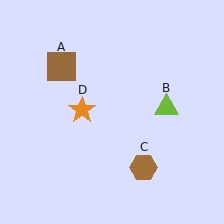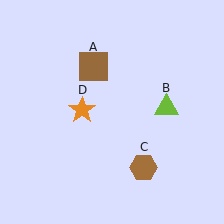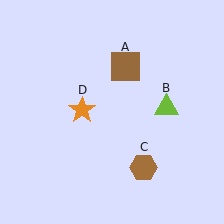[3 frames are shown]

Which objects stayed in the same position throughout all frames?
Lime triangle (object B) and brown hexagon (object C) and orange star (object D) remained stationary.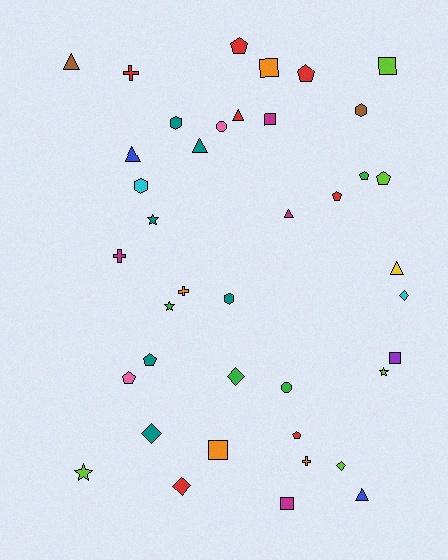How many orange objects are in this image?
There are 4 orange objects.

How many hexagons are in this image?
There are 4 hexagons.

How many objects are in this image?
There are 40 objects.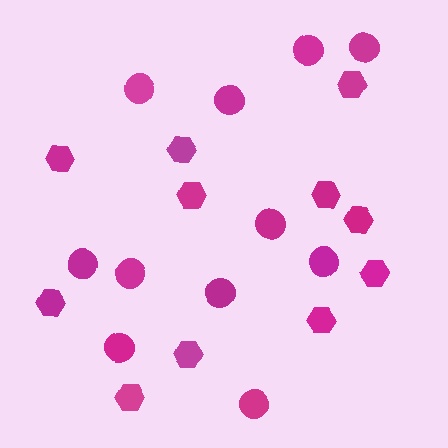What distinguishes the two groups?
There are 2 groups: one group of hexagons (11) and one group of circles (11).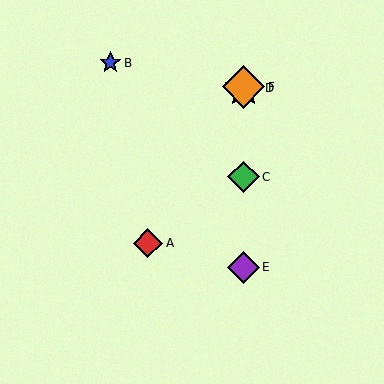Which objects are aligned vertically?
Objects C, D, E, F are aligned vertically.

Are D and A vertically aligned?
No, D is at x≈243 and A is at x≈148.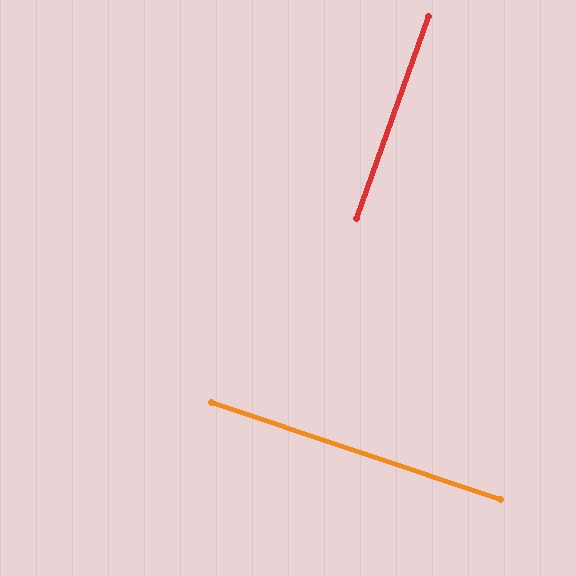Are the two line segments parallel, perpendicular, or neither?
Perpendicular — they meet at approximately 89°.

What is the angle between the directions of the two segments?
Approximately 89 degrees.